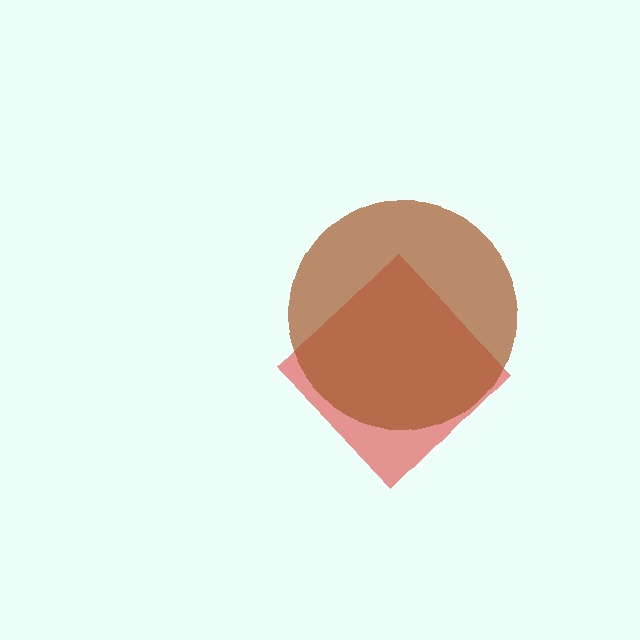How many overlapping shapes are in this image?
There are 2 overlapping shapes in the image.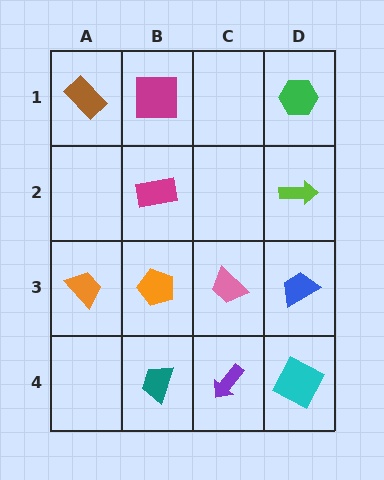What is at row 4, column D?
A cyan square.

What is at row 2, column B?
A magenta rectangle.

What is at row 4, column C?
A purple arrow.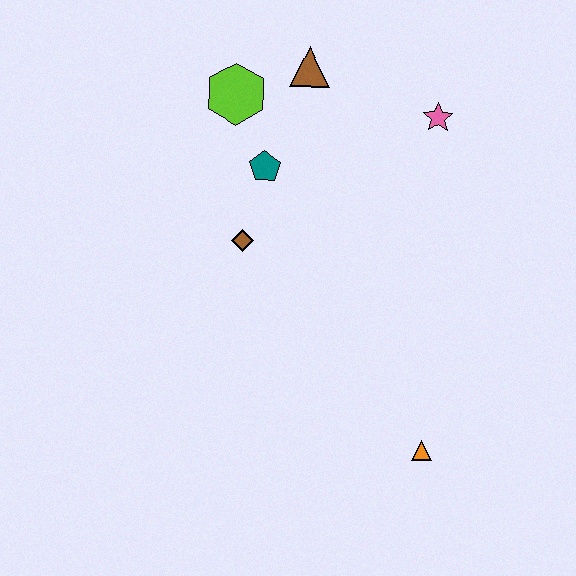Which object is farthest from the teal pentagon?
The orange triangle is farthest from the teal pentagon.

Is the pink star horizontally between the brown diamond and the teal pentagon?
No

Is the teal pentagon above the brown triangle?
No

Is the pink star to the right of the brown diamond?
Yes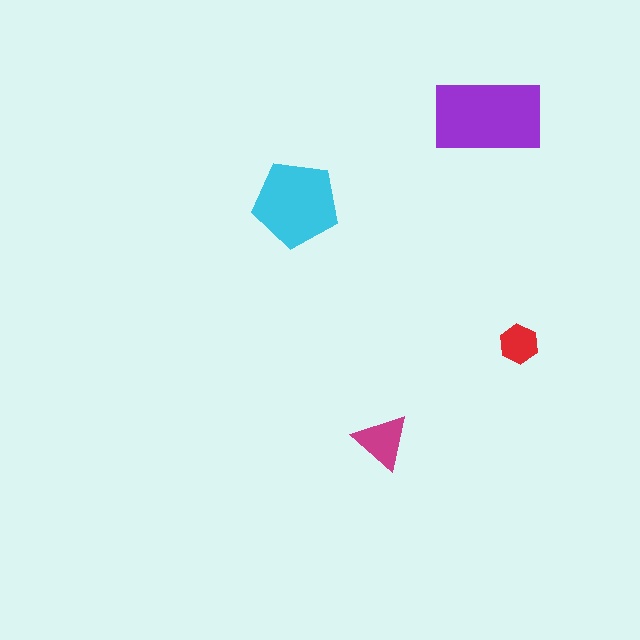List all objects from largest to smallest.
The purple rectangle, the cyan pentagon, the magenta triangle, the red hexagon.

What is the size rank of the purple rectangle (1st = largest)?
1st.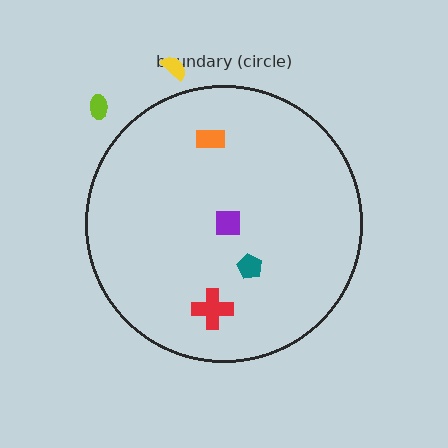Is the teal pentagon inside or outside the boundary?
Inside.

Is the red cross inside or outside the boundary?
Inside.